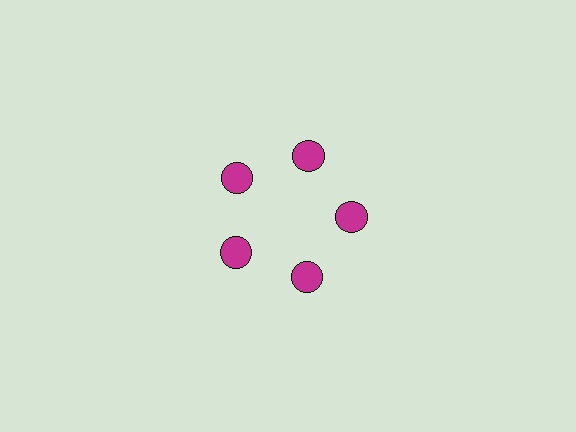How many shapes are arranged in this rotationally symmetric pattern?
There are 5 shapes, arranged in 5 groups of 1.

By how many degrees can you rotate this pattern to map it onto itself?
The pattern maps onto itself every 72 degrees of rotation.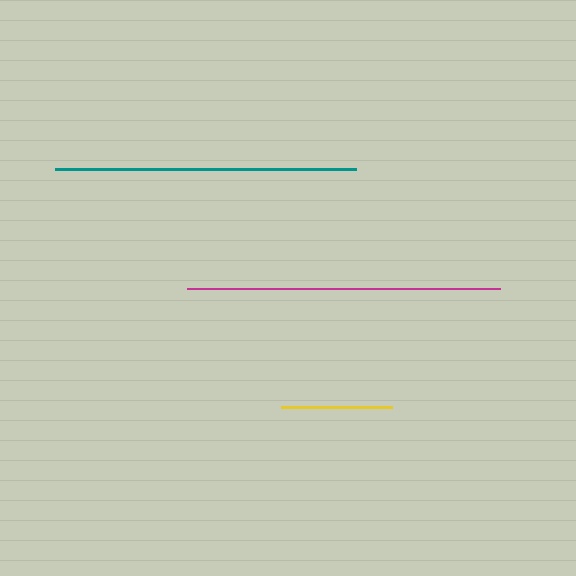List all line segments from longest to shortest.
From longest to shortest: magenta, teal, yellow.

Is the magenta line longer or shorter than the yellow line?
The magenta line is longer than the yellow line.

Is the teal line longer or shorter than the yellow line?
The teal line is longer than the yellow line.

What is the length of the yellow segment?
The yellow segment is approximately 111 pixels long.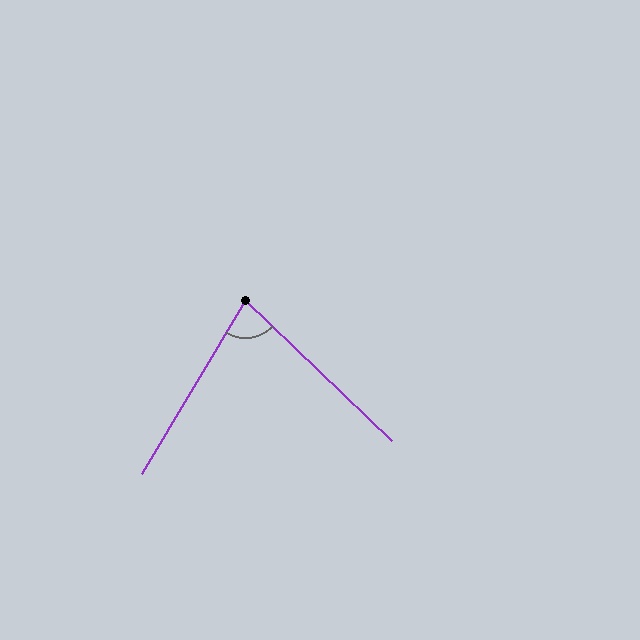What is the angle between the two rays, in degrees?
Approximately 77 degrees.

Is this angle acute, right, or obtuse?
It is acute.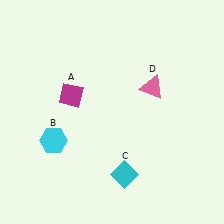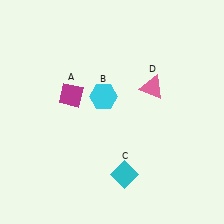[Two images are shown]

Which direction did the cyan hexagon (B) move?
The cyan hexagon (B) moved right.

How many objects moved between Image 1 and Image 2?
1 object moved between the two images.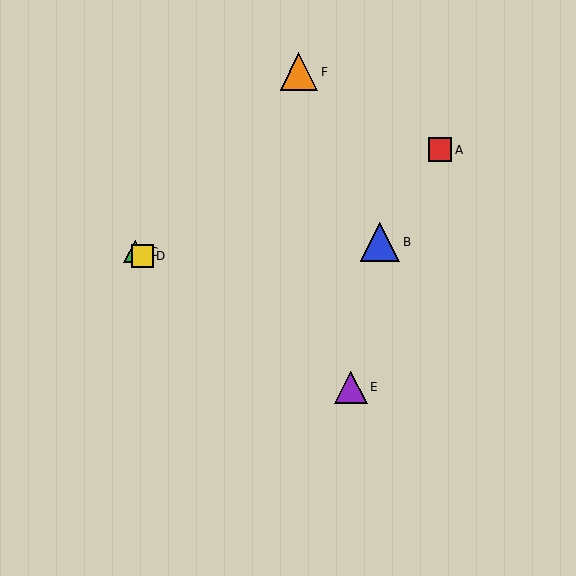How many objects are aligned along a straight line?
3 objects (C, D, E) are aligned along a straight line.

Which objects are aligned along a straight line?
Objects C, D, E are aligned along a straight line.